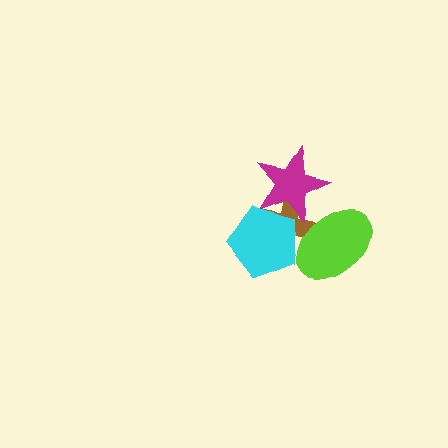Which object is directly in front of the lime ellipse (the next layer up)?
The magenta star is directly in front of the lime ellipse.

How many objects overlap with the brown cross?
3 objects overlap with the brown cross.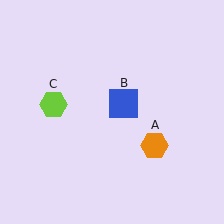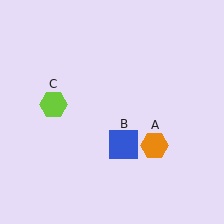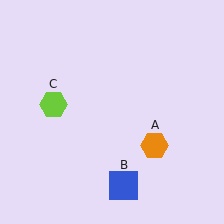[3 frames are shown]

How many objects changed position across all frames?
1 object changed position: blue square (object B).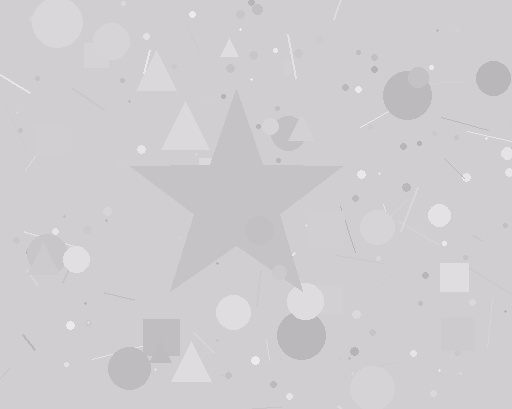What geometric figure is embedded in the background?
A star is embedded in the background.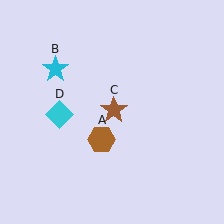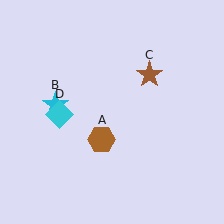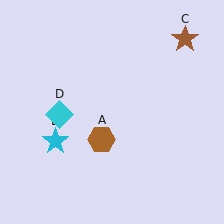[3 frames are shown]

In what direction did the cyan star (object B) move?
The cyan star (object B) moved down.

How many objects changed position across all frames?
2 objects changed position: cyan star (object B), brown star (object C).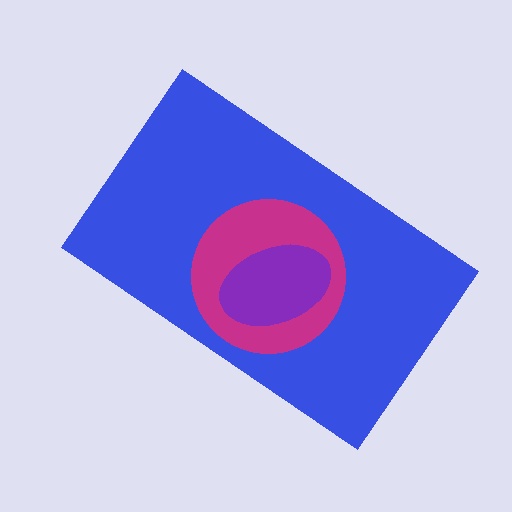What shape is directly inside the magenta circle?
The purple ellipse.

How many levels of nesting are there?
3.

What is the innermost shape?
The purple ellipse.